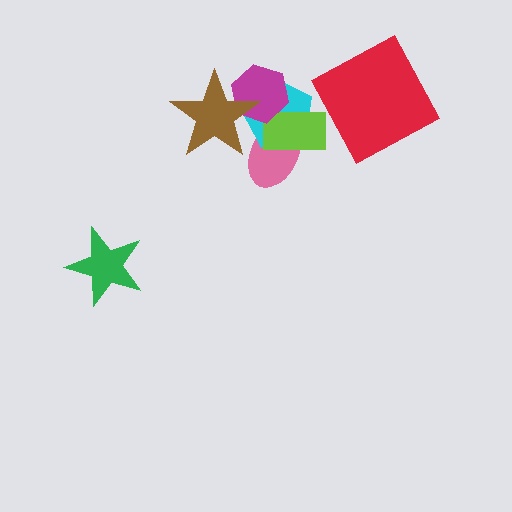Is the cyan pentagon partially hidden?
Yes, it is partially covered by another shape.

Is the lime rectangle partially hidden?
Yes, it is partially covered by another shape.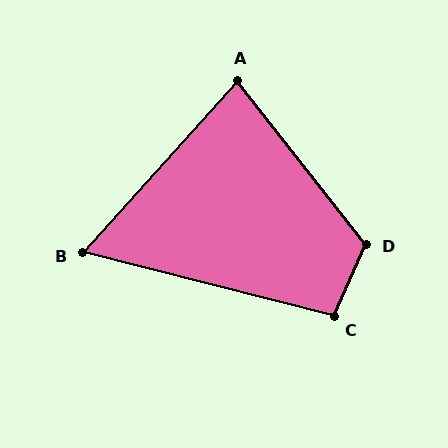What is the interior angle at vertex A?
Approximately 80 degrees (acute).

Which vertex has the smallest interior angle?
B, at approximately 62 degrees.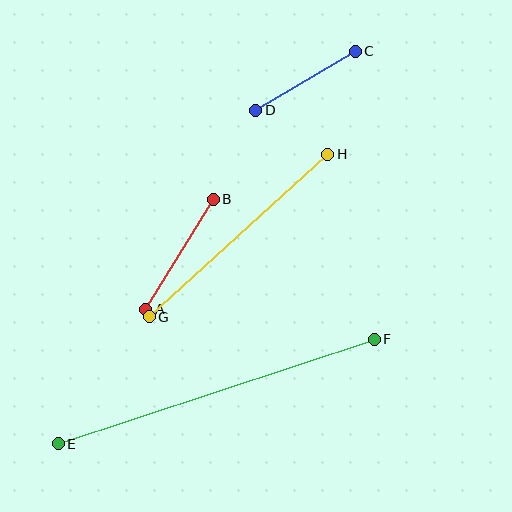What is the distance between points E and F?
The distance is approximately 333 pixels.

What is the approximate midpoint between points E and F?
The midpoint is at approximately (216, 392) pixels.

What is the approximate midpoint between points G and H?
The midpoint is at approximately (238, 236) pixels.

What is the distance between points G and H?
The distance is approximately 241 pixels.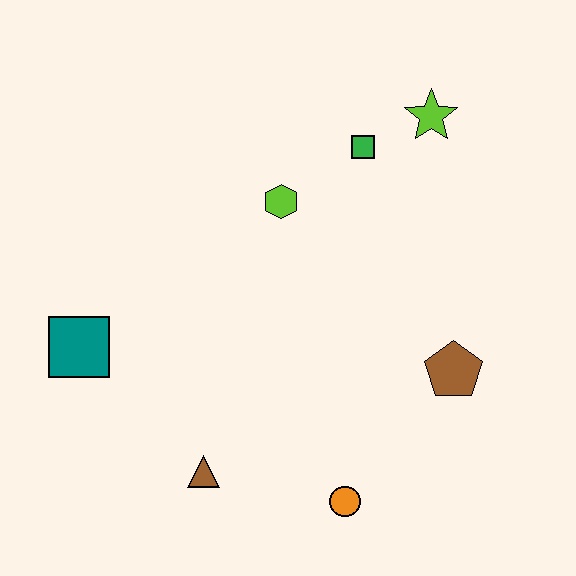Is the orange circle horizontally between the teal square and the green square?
Yes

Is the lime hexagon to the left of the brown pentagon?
Yes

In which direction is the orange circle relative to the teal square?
The orange circle is to the right of the teal square.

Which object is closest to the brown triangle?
The orange circle is closest to the brown triangle.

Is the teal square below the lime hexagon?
Yes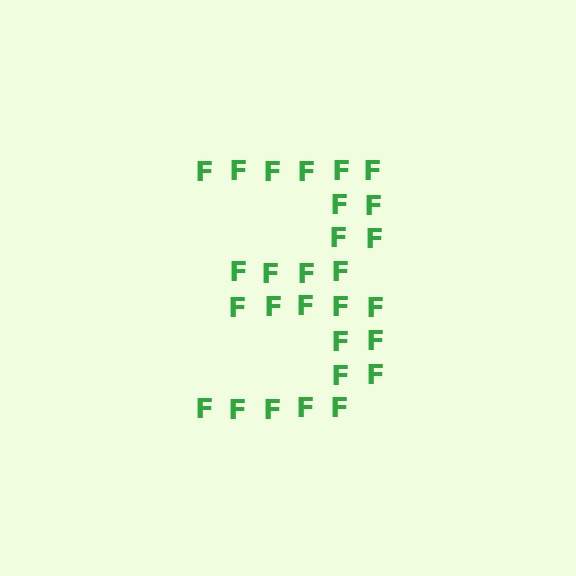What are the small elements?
The small elements are letter F's.